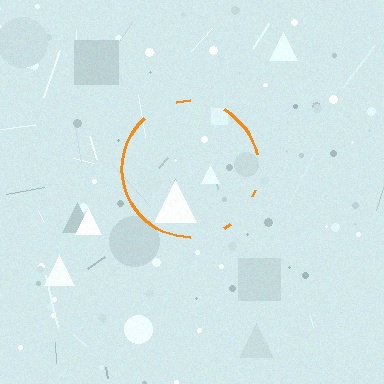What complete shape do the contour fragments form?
The contour fragments form a circle.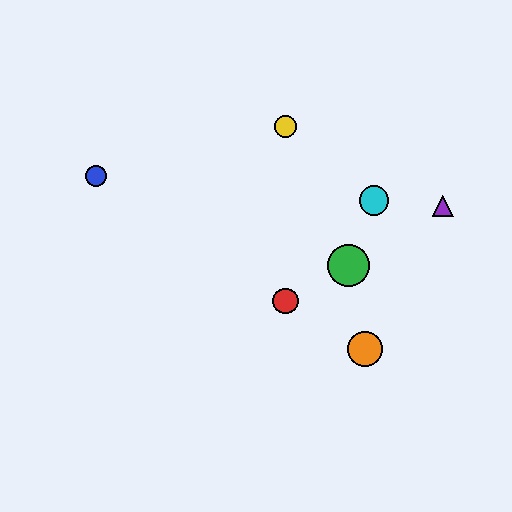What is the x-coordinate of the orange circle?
The orange circle is at x≈365.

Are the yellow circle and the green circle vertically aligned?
No, the yellow circle is at x≈285 and the green circle is at x≈349.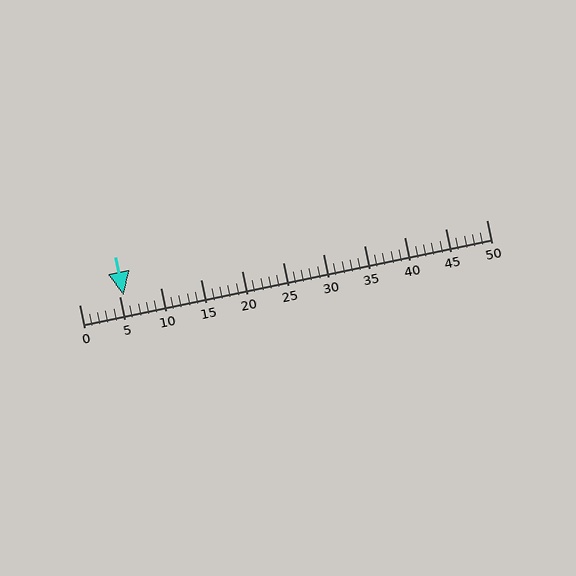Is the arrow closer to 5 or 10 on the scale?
The arrow is closer to 5.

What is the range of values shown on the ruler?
The ruler shows values from 0 to 50.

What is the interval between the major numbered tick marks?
The major tick marks are spaced 5 units apart.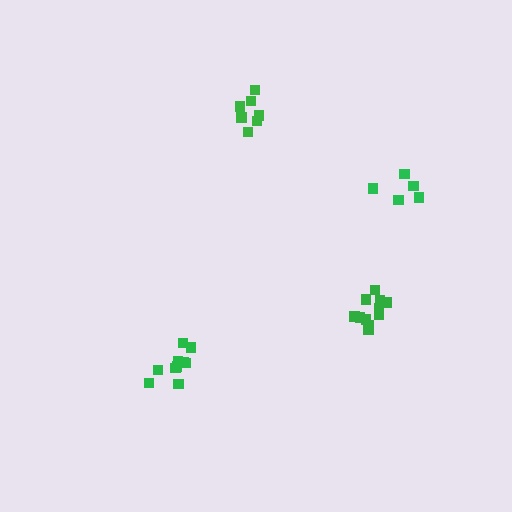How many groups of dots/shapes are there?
There are 4 groups.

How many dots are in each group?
Group 1: 7 dots, Group 2: 10 dots, Group 3: 11 dots, Group 4: 5 dots (33 total).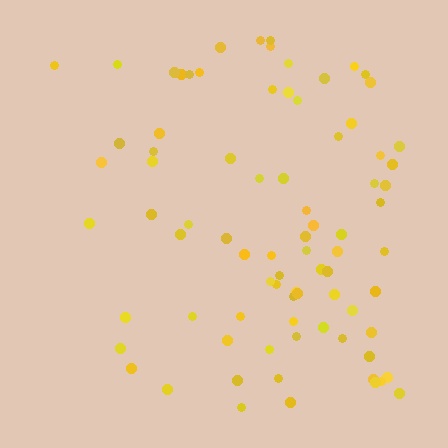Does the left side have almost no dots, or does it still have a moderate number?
Still a moderate number, just noticeably fewer than the right.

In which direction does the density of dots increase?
From left to right, with the right side densest.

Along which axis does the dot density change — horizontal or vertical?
Horizontal.